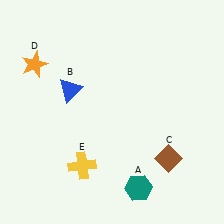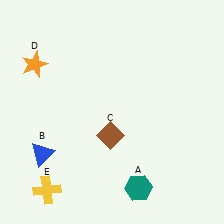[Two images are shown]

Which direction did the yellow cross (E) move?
The yellow cross (E) moved left.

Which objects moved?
The objects that moved are: the blue triangle (B), the brown diamond (C), the yellow cross (E).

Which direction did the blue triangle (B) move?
The blue triangle (B) moved down.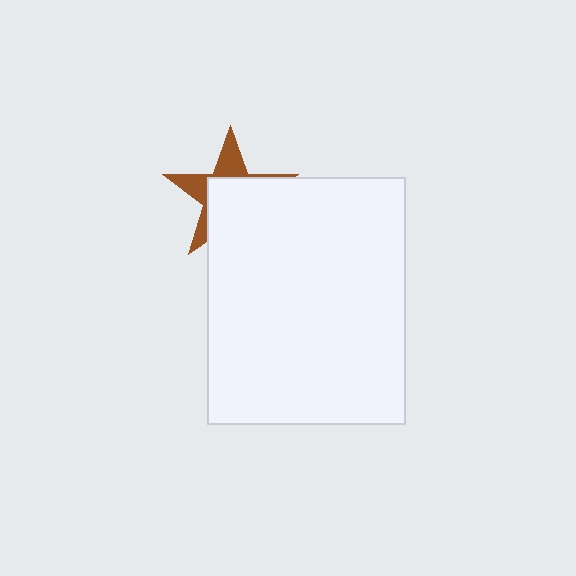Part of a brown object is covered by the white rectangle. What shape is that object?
It is a star.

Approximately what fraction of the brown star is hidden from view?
Roughly 60% of the brown star is hidden behind the white rectangle.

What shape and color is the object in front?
The object in front is a white rectangle.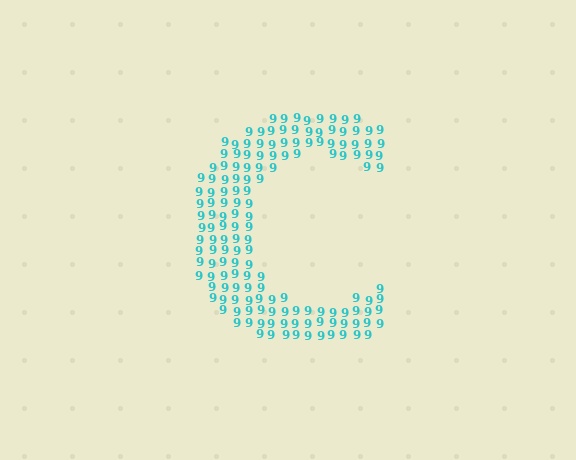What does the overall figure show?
The overall figure shows the letter C.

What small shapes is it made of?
It is made of small digit 9's.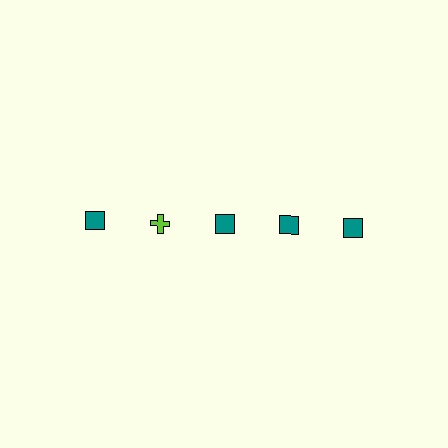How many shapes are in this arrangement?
There are 5 shapes arranged in a grid pattern.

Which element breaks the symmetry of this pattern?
The lime cross in the top row, second from left column breaks the symmetry. All other shapes are teal squares.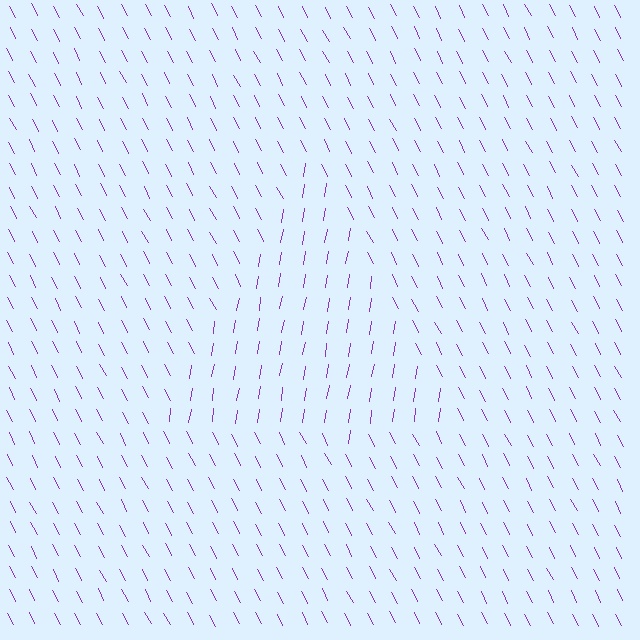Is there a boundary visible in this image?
Yes, there is a texture boundary formed by a change in line orientation.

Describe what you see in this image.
The image is filled with small purple line segments. A triangle region in the image has lines oriented differently from the surrounding lines, creating a visible texture boundary.